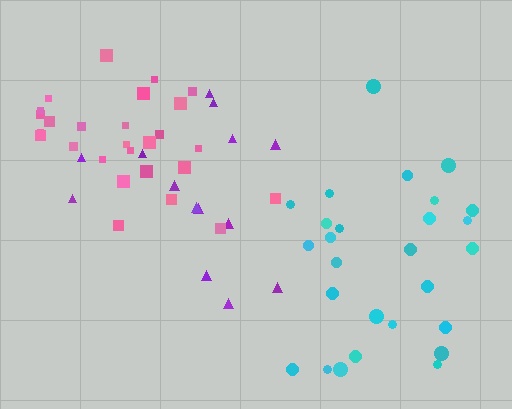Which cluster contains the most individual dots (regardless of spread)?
Pink (28).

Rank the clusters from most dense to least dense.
cyan, pink, purple.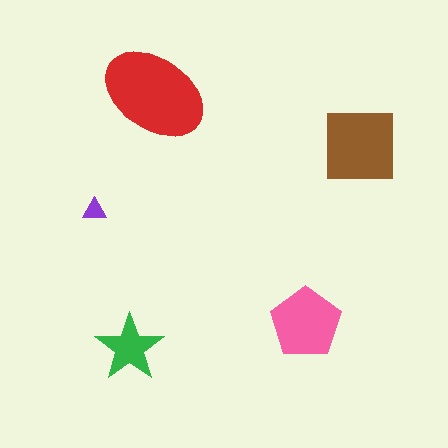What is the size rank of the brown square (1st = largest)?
2nd.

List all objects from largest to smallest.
The red ellipse, the brown square, the pink pentagon, the green star, the purple triangle.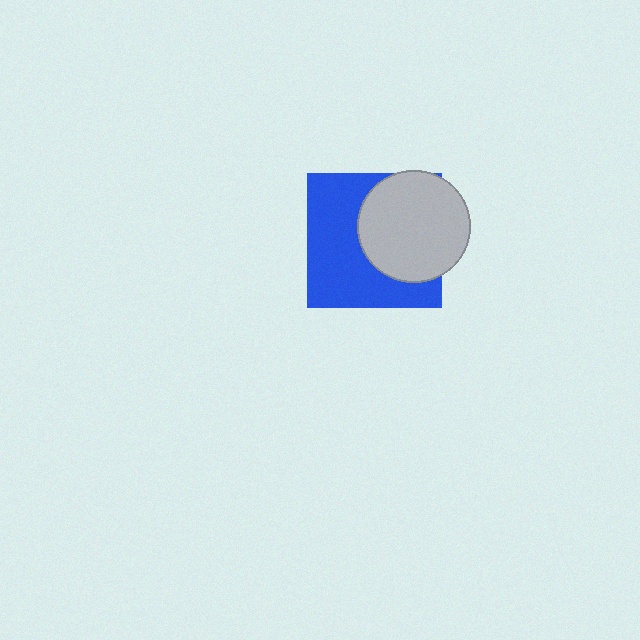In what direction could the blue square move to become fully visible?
The blue square could move left. That would shift it out from behind the light gray circle entirely.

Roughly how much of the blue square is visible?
About half of it is visible (roughly 56%).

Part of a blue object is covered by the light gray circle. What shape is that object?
It is a square.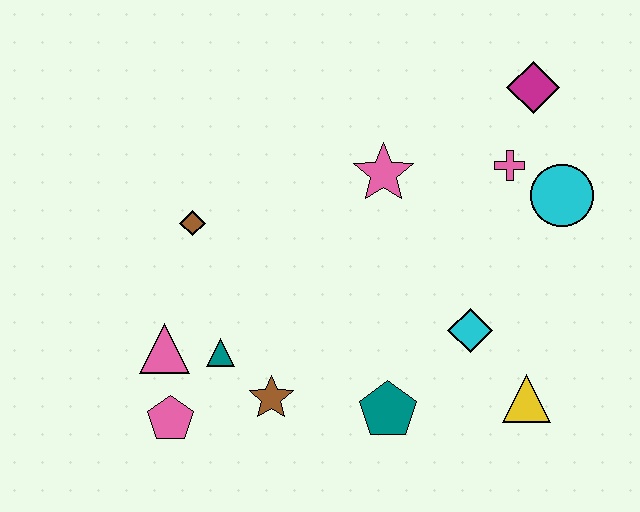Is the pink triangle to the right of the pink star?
No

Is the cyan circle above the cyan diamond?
Yes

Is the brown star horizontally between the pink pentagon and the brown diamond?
No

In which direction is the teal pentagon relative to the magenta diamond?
The teal pentagon is below the magenta diamond.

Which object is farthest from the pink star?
The pink pentagon is farthest from the pink star.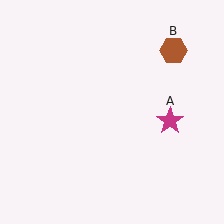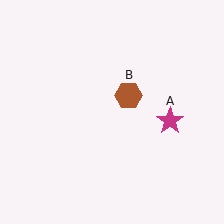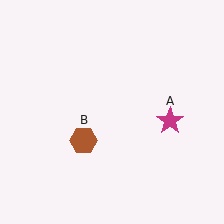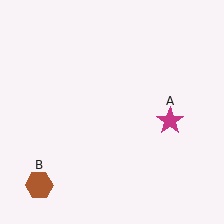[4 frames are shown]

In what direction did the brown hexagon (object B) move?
The brown hexagon (object B) moved down and to the left.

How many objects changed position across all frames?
1 object changed position: brown hexagon (object B).